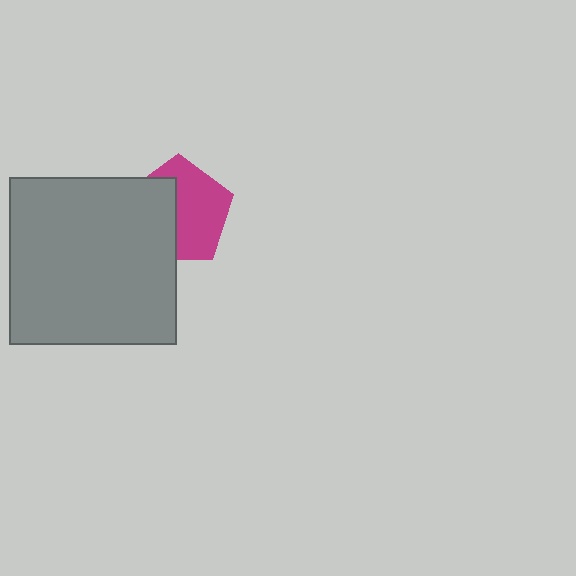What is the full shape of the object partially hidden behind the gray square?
The partially hidden object is a magenta pentagon.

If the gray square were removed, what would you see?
You would see the complete magenta pentagon.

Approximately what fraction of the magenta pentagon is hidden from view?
Roughly 45% of the magenta pentagon is hidden behind the gray square.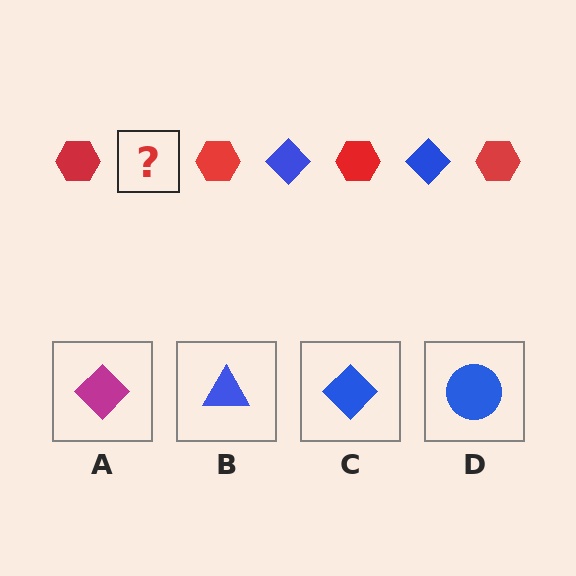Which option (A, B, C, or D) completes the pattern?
C.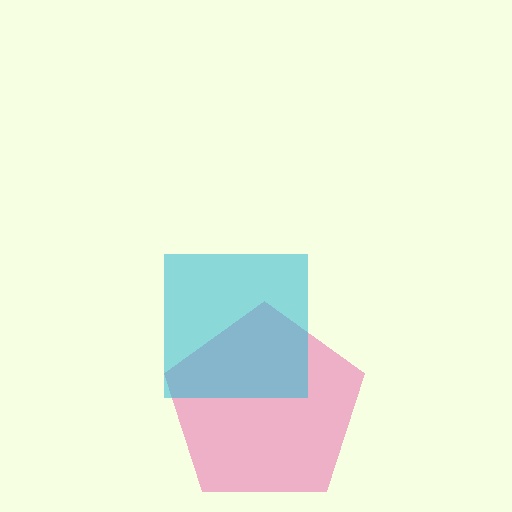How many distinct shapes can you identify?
There are 2 distinct shapes: a pink pentagon, a cyan square.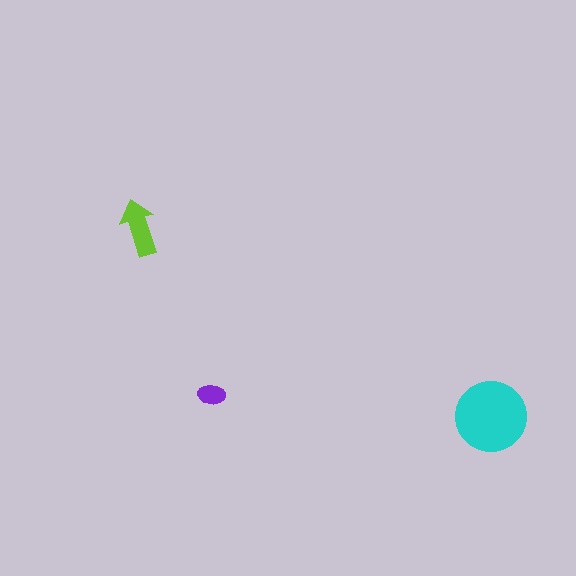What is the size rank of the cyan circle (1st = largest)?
1st.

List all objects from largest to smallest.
The cyan circle, the lime arrow, the purple ellipse.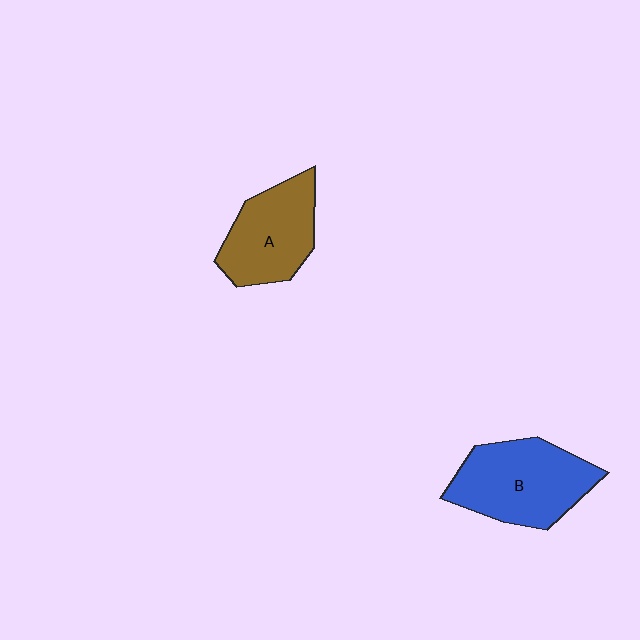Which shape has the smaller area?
Shape A (brown).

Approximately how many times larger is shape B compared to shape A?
Approximately 1.2 times.